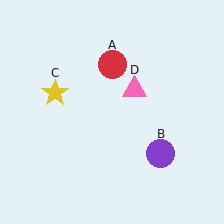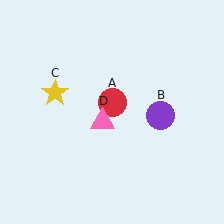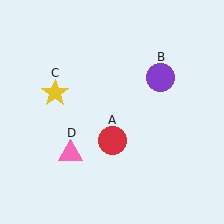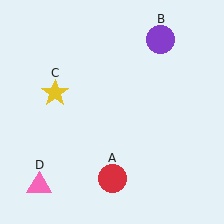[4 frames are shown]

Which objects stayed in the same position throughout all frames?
Yellow star (object C) remained stationary.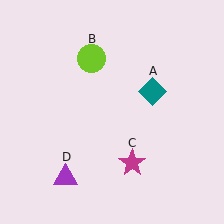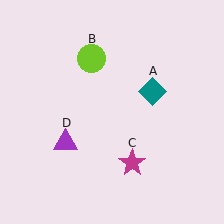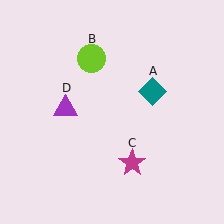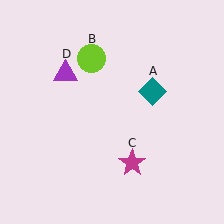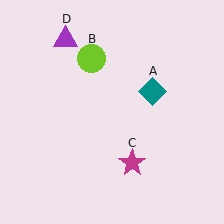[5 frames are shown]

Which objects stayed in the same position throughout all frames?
Teal diamond (object A) and lime circle (object B) and magenta star (object C) remained stationary.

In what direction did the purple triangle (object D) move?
The purple triangle (object D) moved up.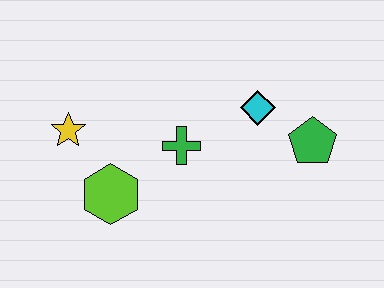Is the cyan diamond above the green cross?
Yes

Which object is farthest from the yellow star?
The green pentagon is farthest from the yellow star.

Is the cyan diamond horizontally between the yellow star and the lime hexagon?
No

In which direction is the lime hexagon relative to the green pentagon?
The lime hexagon is to the left of the green pentagon.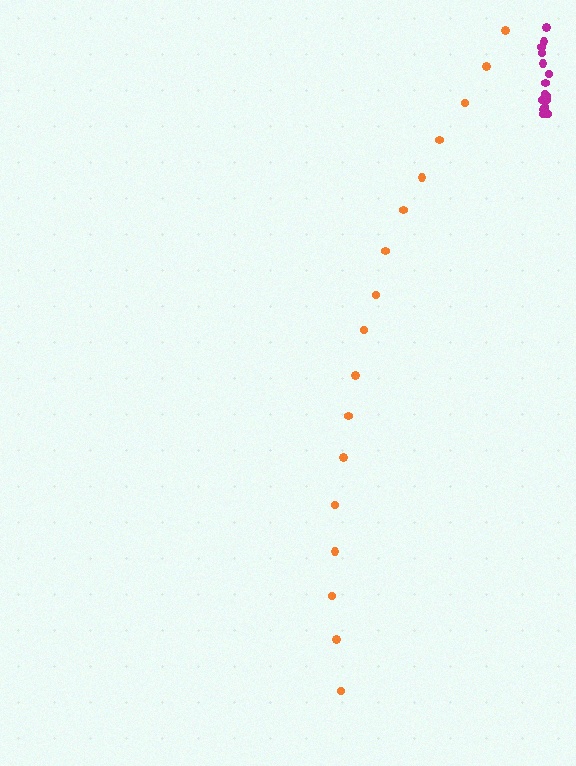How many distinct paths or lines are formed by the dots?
There are 2 distinct paths.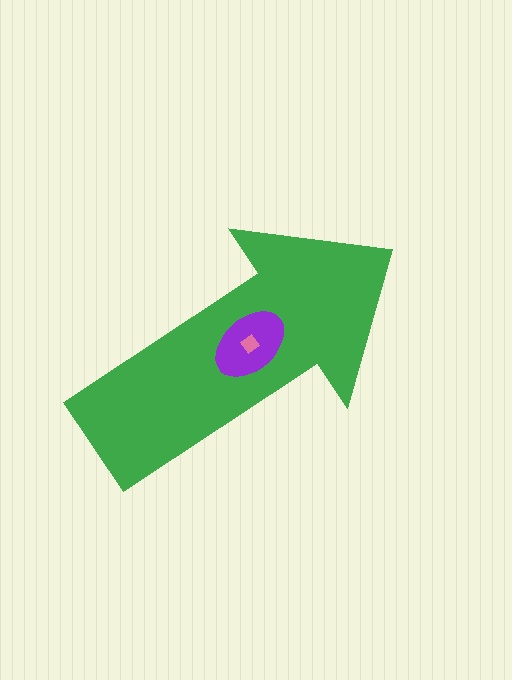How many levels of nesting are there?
3.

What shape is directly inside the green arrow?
The purple ellipse.